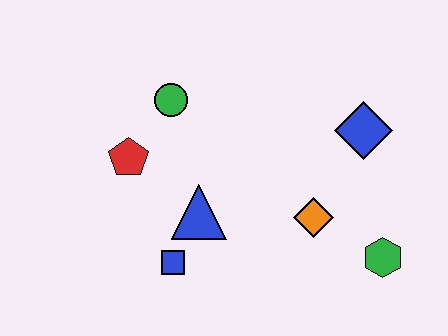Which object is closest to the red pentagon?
The green circle is closest to the red pentagon.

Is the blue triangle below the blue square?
No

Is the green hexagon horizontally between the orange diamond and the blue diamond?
No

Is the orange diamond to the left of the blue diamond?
Yes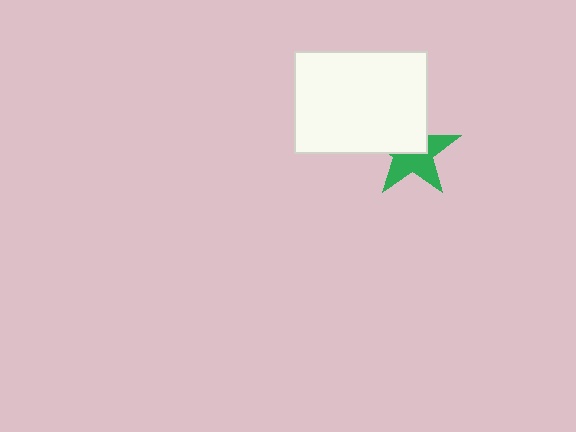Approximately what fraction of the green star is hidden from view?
Roughly 45% of the green star is hidden behind the white rectangle.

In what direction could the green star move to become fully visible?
The green star could move toward the lower-right. That would shift it out from behind the white rectangle entirely.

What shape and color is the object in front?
The object in front is a white rectangle.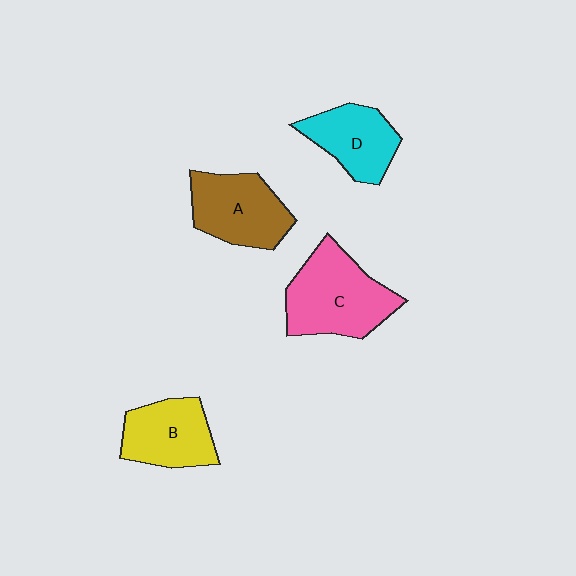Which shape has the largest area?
Shape C (pink).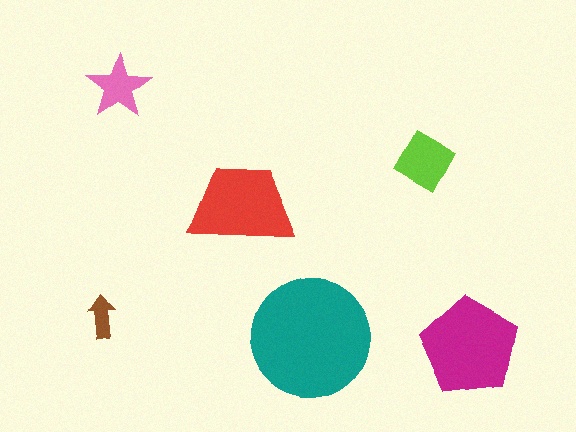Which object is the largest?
The teal circle.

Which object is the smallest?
The brown arrow.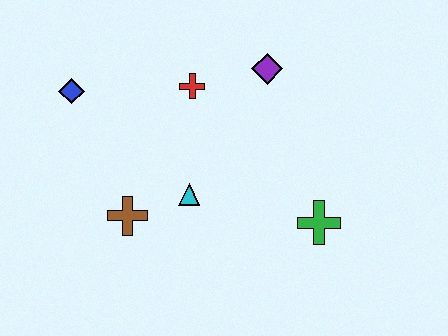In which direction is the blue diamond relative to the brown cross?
The blue diamond is above the brown cross.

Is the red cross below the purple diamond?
Yes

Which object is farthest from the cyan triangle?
The blue diamond is farthest from the cyan triangle.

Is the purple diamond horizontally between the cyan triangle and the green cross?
Yes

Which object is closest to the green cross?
The cyan triangle is closest to the green cross.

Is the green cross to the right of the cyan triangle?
Yes